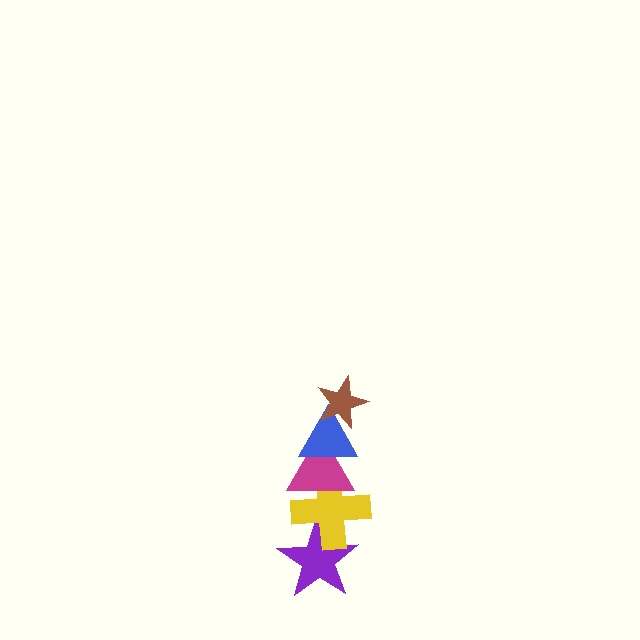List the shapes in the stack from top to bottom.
From top to bottom: the brown star, the blue triangle, the magenta triangle, the yellow cross, the purple star.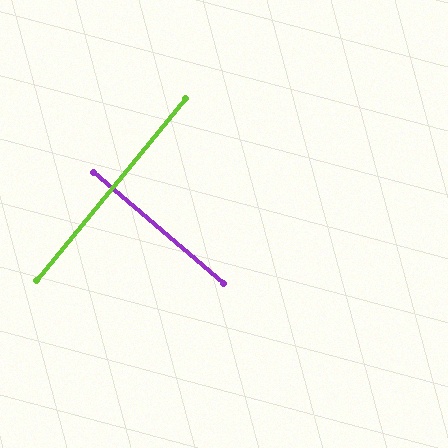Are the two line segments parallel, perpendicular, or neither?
Perpendicular — they meet at approximately 89°.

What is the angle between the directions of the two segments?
Approximately 89 degrees.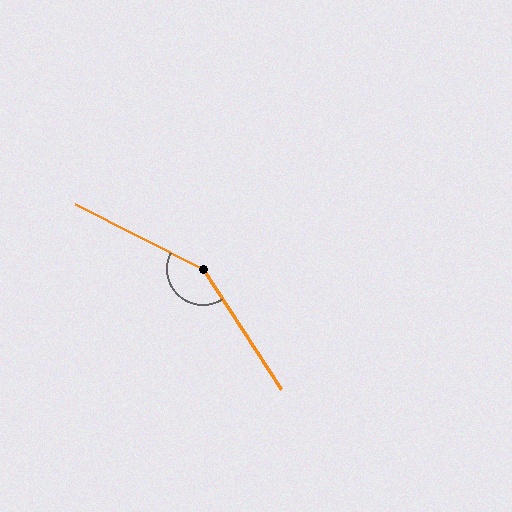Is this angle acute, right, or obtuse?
It is obtuse.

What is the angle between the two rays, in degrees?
Approximately 150 degrees.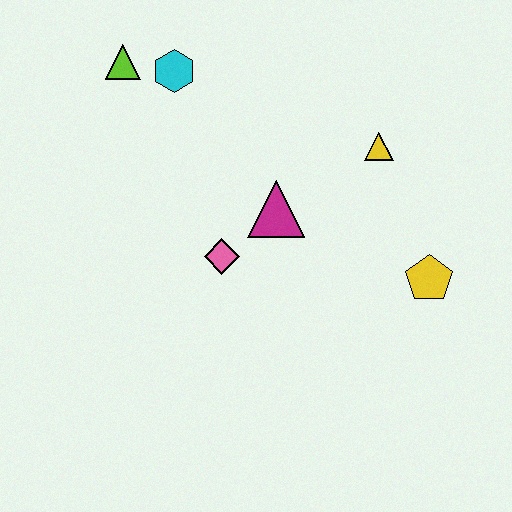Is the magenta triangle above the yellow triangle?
No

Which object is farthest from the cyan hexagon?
The yellow pentagon is farthest from the cyan hexagon.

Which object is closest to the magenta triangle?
The pink diamond is closest to the magenta triangle.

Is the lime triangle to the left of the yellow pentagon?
Yes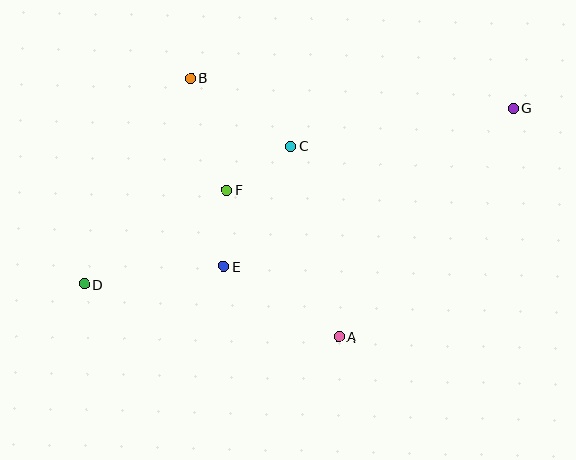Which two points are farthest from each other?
Points D and G are farthest from each other.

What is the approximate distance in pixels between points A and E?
The distance between A and E is approximately 135 pixels.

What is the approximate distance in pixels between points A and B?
The distance between A and B is approximately 298 pixels.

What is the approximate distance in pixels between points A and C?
The distance between A and C is approximately 197 pixels.